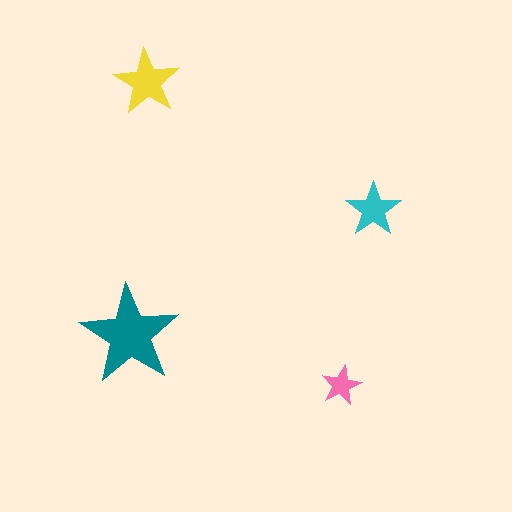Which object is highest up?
The yellow star is topmost.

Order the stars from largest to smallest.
the teal one, the yellow one, the cyan one, the pink one.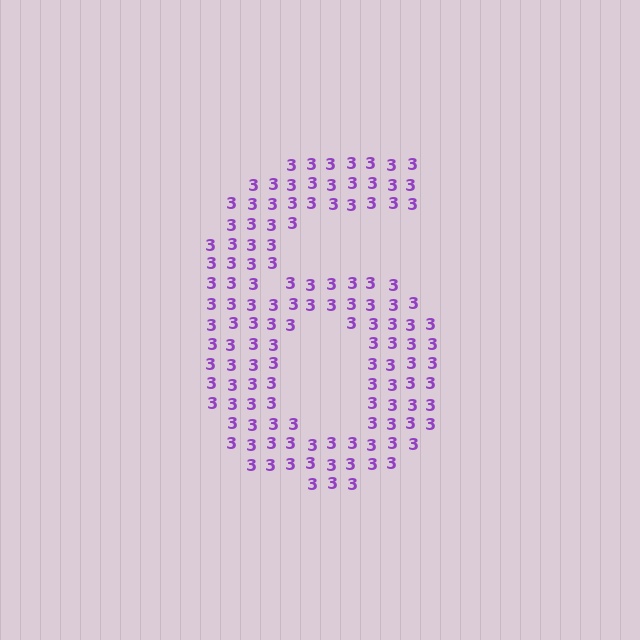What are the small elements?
The small elements are digit 3's.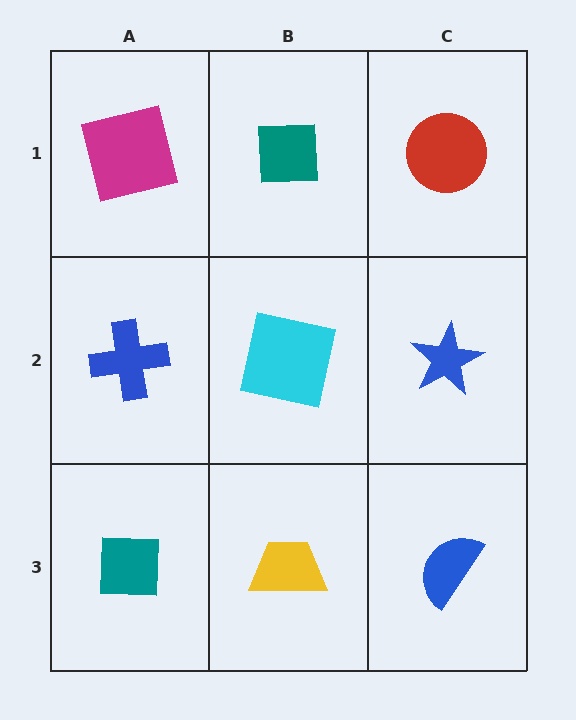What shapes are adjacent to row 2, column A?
A magenta square (row 1, column A), a teal square (row 3, column A), a cyan square (row 2, column B).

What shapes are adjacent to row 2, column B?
A teal square (row 1, column B), a yellow trapezoid (row 3, column B), a blue cross (row 2, column A), a blue star (row 2, column C).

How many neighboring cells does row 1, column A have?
2.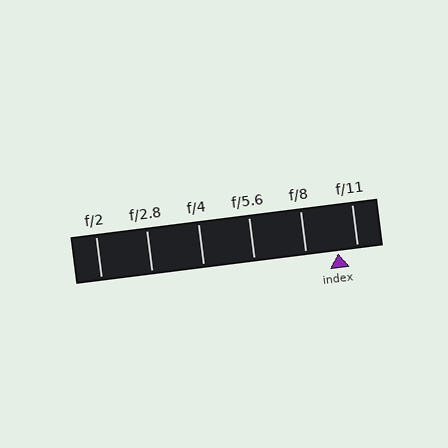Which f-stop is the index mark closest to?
The index mark is closest to f/11.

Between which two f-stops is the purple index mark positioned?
The index mark is between f/8 and f/11.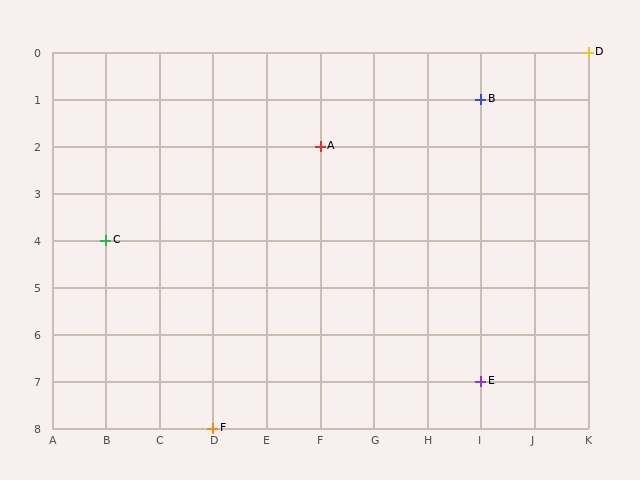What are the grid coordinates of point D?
Point D is at grid coordinates (K, 0).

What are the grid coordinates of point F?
Point F is at grid coordinates (D, 8).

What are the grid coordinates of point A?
Point A is at grid coordinates (F, 2).